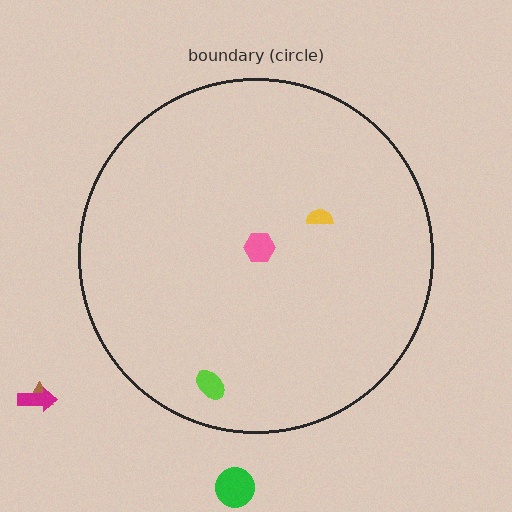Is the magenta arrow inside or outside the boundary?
Outside.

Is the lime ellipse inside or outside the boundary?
Inside.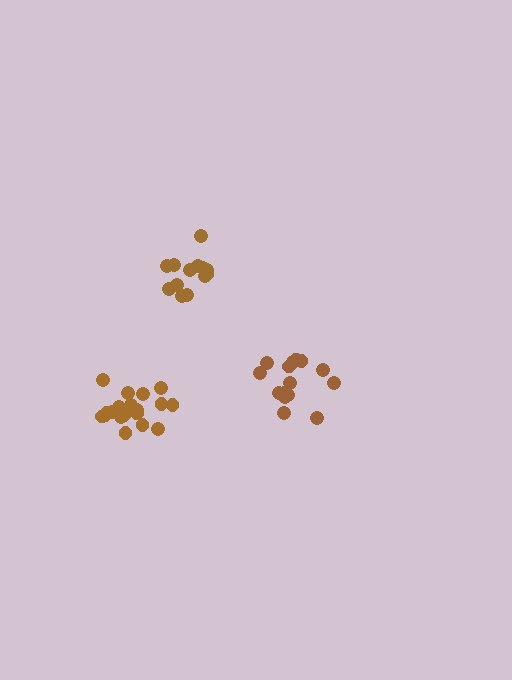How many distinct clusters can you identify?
There are 3 distinct clusters.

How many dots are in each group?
Group 1: 15 dots, Group 2: 19 dots, Group 3: 13 dots (47 total).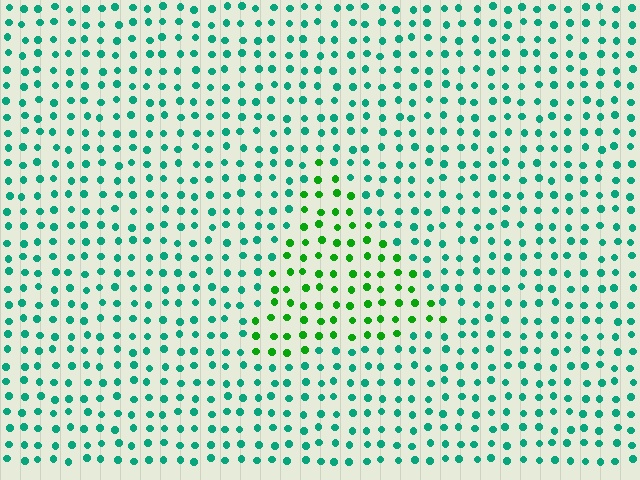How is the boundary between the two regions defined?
The boundary is defined purely by a slight shift in hue (about 43 degrees). Spacing, size, and orientation are identical on both sides.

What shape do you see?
I see a triangle.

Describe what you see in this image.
The image is filled with small teal elements in a uniform arrangement. A triangle-shaped region is visible where the elements are tinted to a slightly different hue, forming a subtle color boundary.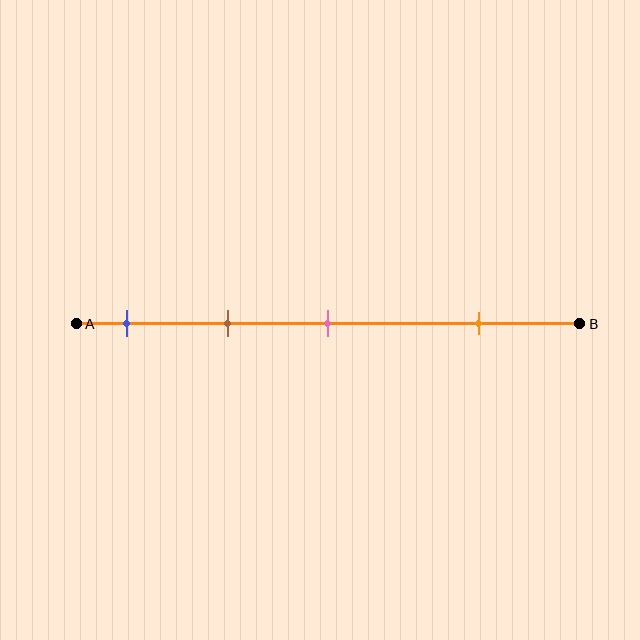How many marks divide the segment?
There are 4 marks dividing the segment.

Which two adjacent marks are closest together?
The blue and brown marks are the closest adjacent pair.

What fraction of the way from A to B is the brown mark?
The brown mark is approximately 30% (0.3) of the way from A to B.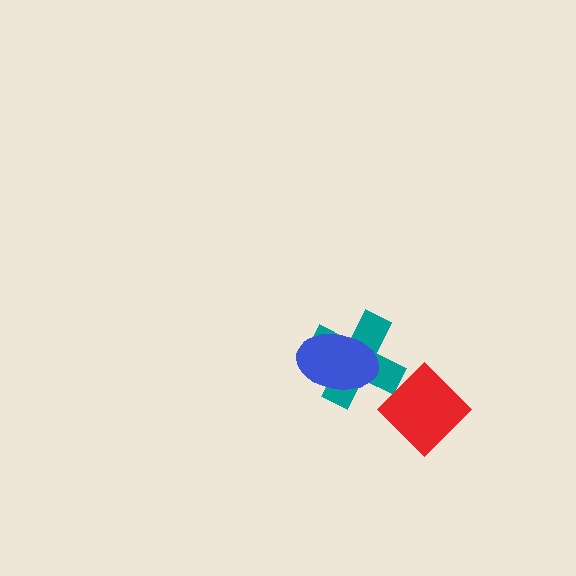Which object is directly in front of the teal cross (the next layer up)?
The blue ellipse is directly in front of the teal cross.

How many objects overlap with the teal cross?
2 objects overlap with the teal cross.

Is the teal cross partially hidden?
Yes, it is partially covered by another shape.